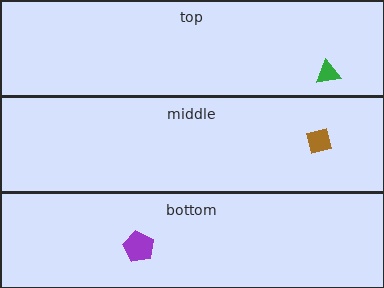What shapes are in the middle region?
The brown square.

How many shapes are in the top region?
1.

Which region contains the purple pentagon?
The bottom region.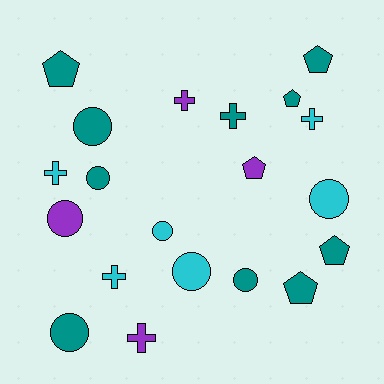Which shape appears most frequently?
Circle, with 8 objects.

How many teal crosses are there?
There is 1 teal cross.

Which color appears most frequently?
Teal, with 10 objects.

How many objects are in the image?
There are 20 objects.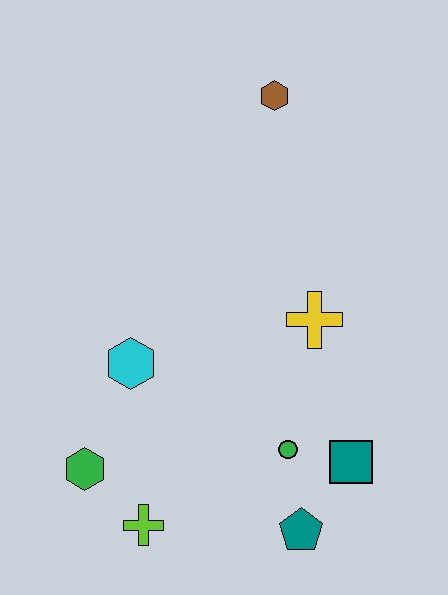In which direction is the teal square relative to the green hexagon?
The teal square is to the right of the green hexagon.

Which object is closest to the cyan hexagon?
The green hexagon is closest to the cyan hexagon.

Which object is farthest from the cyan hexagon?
The brown hexagon is farthest from the cyan hexagon.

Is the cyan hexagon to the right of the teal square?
No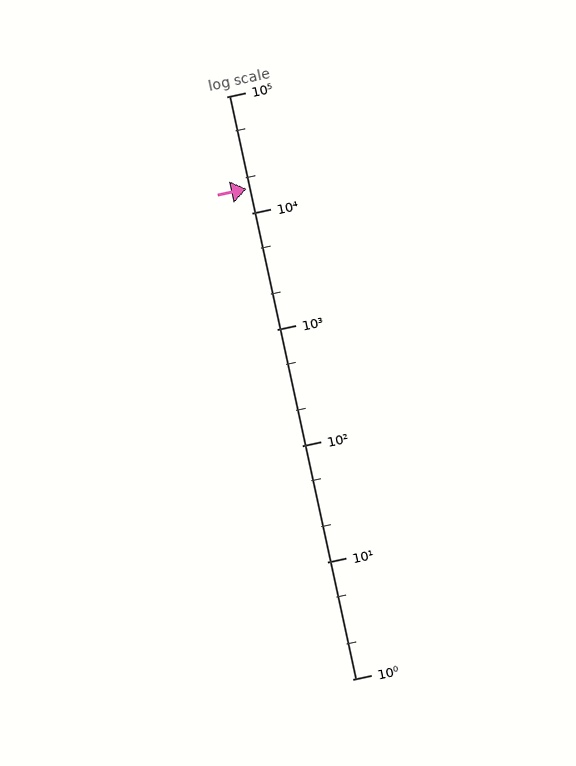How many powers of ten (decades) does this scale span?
The scale spans 5 decades, from 1 to 100000.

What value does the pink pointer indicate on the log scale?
The pointer indicates approximately 16000.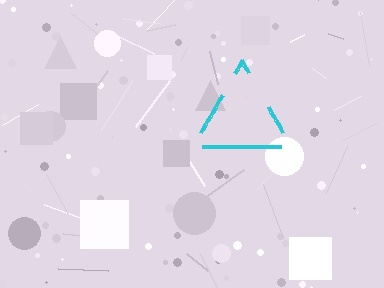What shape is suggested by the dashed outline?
The dashed outline suggests a triangle.